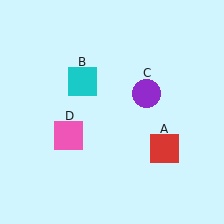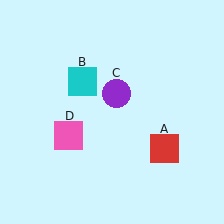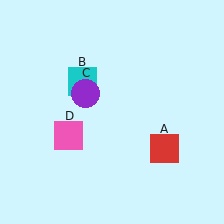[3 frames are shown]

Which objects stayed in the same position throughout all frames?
Red square (object A) and cyan square (object B) and pink square (object D) remained stationary.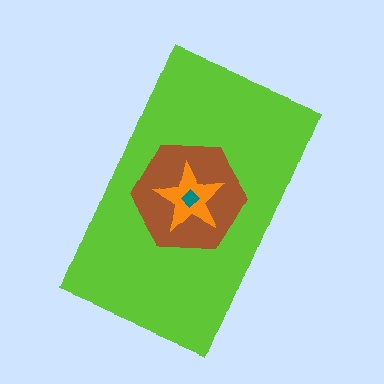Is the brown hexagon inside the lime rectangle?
Yes.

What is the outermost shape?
The lime rectangle.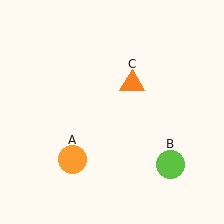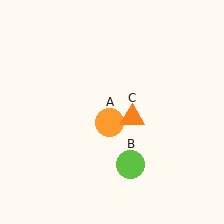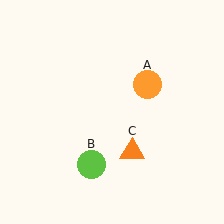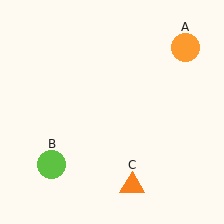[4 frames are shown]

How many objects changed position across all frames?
3 objects changed position: orange circle (object A), lime circle (object B), orange triangle (object C).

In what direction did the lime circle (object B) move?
The lime circle (object B) moved left.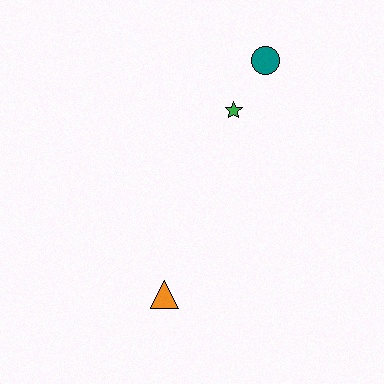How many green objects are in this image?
There is 1 green object.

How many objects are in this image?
There are 3 objects.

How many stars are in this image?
There is 1 star.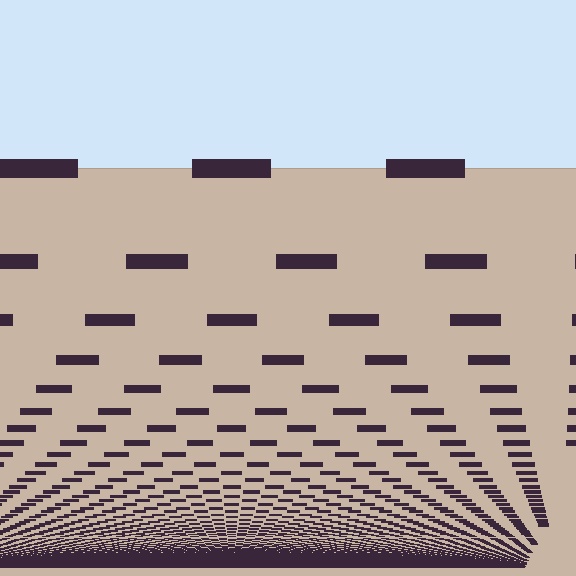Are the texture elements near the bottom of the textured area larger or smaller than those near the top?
Smaller. The gradient is inverted — elements near the bottom are smaller and denser.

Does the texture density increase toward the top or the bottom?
Density increases toward the bottom.